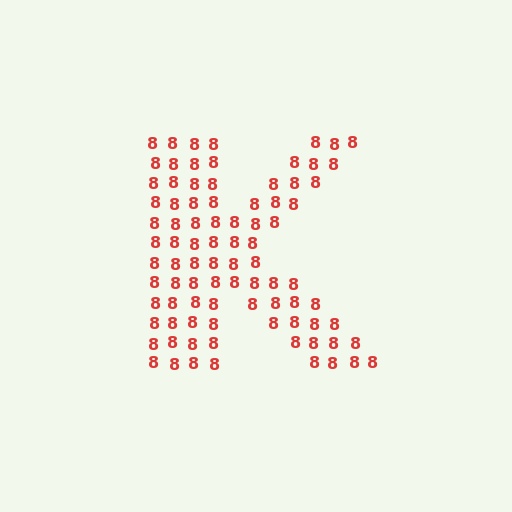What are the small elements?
The small elements are digit 8's.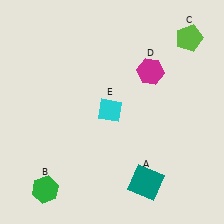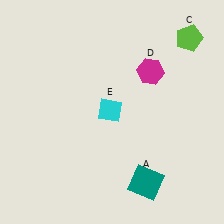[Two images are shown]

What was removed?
The green hexagon (B) was removed in Image 2.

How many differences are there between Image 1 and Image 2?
There is 1 difference between the two images.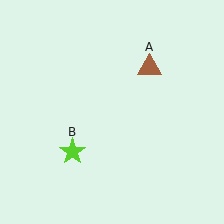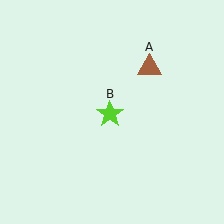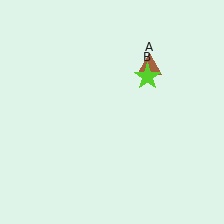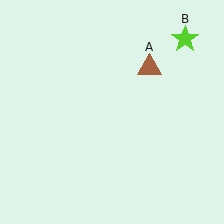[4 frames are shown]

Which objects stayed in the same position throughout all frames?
Brown triangle (object A) remained stationary.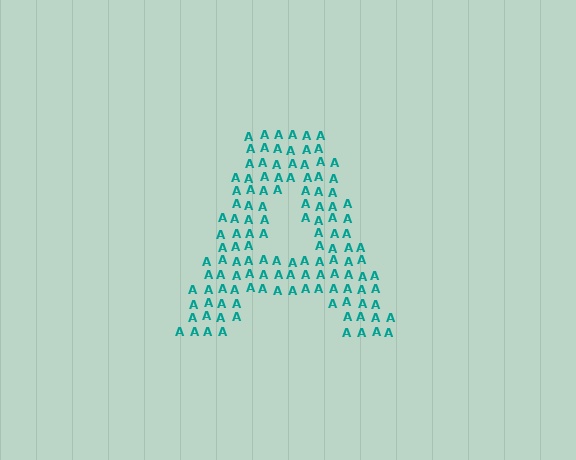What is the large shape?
The large shape is the letter A.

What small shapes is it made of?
It is made of small letter A's.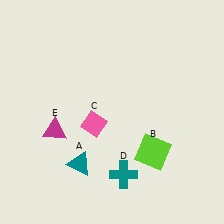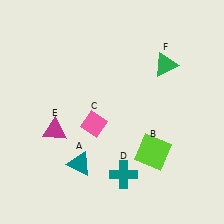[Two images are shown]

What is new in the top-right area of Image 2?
A green triangle (F) was added in the top-right area of Image 2.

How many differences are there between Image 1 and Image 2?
There is 1 difference between the two images.